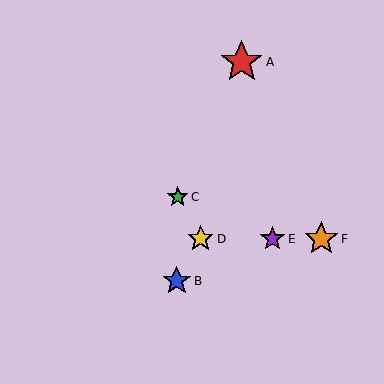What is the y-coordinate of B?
Object B is at y≈281.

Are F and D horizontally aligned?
Yes, both are at y≈239.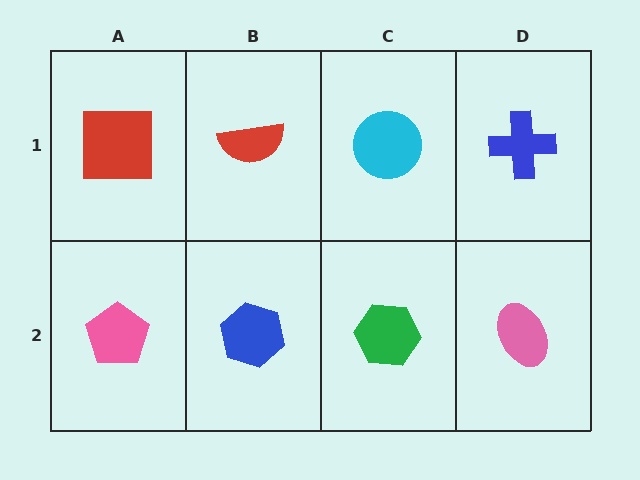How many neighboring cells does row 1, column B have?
3.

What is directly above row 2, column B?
A red semicircle.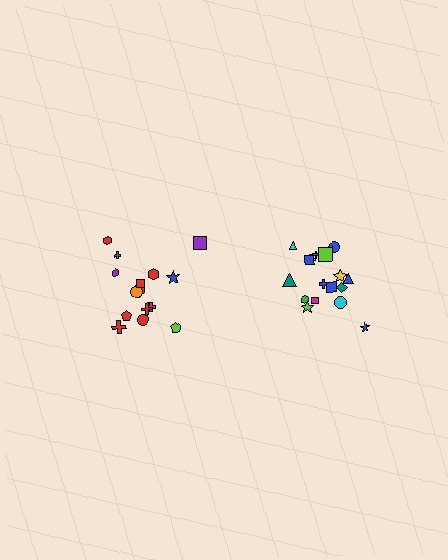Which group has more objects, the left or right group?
The right group.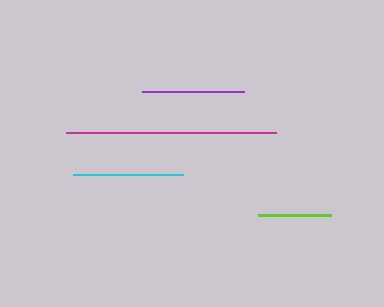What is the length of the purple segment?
The purple segment is approximately 102 pixels long.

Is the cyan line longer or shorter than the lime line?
The cyan line is longer than the lime line.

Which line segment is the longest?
The magenta line is the longest at approximately 210 pixels.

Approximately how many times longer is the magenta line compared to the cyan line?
The magenta line is approximately 1.9 times the length of the cyan line.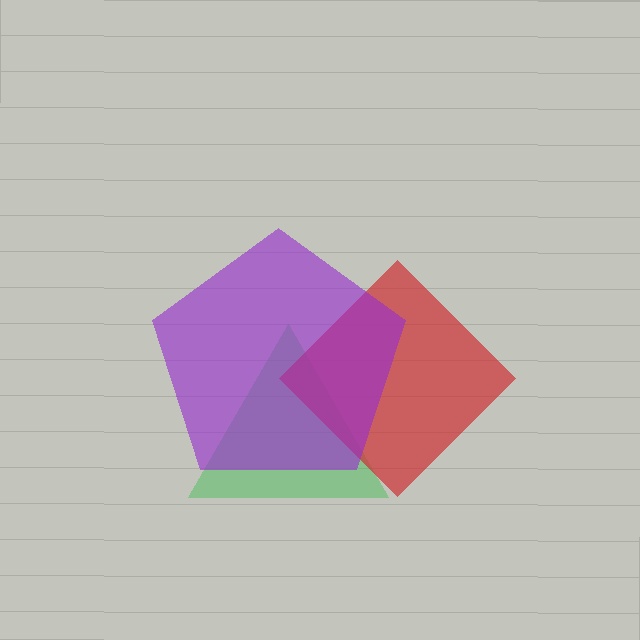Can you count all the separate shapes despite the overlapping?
Yes, there are 3 separate shapes.